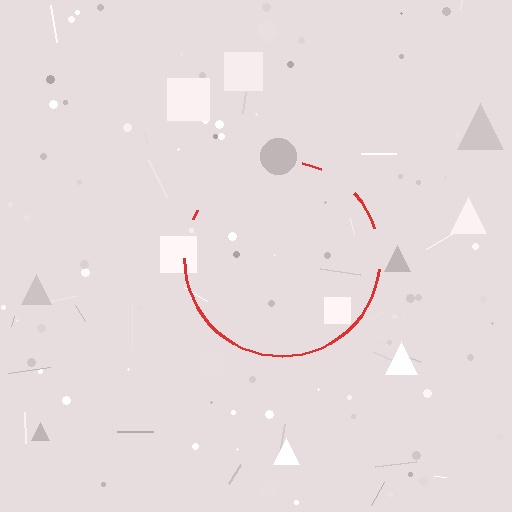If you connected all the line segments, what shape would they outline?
They would outline a circle.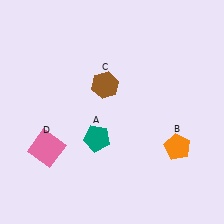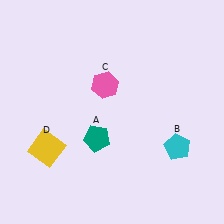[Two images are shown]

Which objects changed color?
B changed from orange to cyan. C changed from brown to pink. D changed from pink to yellow.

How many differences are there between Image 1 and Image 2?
There are 3 differences between the two images.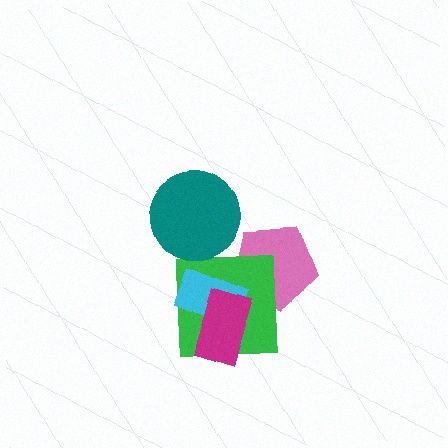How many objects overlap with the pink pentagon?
1 object overlaps with the pink pentagon.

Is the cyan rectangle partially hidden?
Yes, it is partially covered by another shape.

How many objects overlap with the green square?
3 objects overlap with the green square.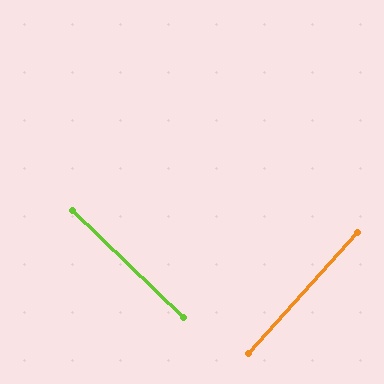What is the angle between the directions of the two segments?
Approximately 88 degrees.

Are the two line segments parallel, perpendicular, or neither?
Perpendicular — they meet at approximately 88°.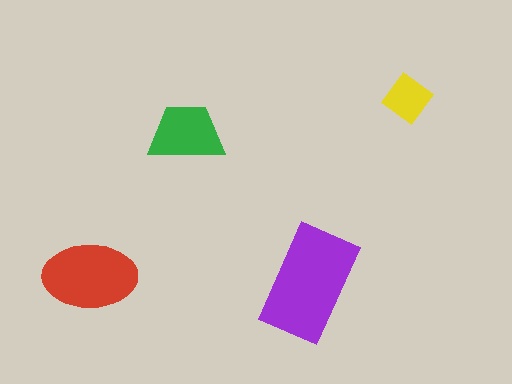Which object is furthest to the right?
The yellow diamond is rightmost.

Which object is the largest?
The purple rectangle.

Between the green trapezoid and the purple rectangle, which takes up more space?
The purple rectangle.